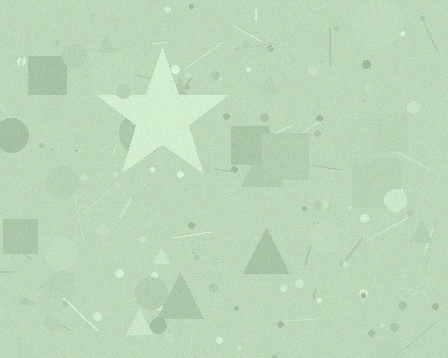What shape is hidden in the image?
A star is hidden in the image.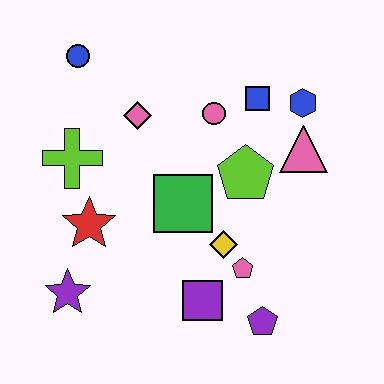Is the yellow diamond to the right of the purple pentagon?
No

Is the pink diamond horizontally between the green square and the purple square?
No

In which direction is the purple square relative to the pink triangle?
The purple square is below the pink triangle.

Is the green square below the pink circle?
Yes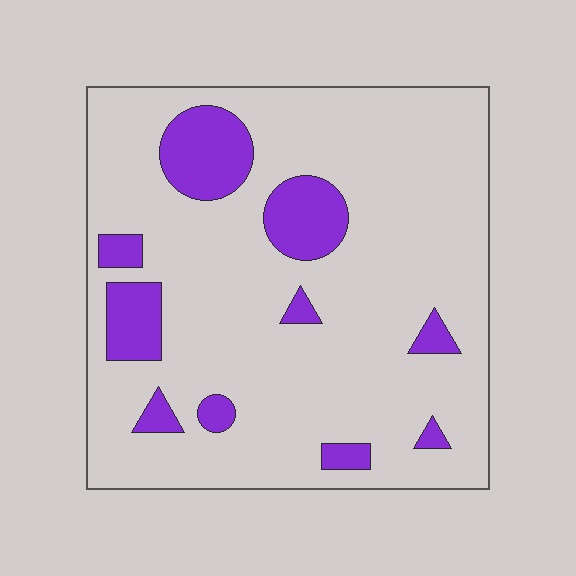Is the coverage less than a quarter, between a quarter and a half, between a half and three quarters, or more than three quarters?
Less than a quarter.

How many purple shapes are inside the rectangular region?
10.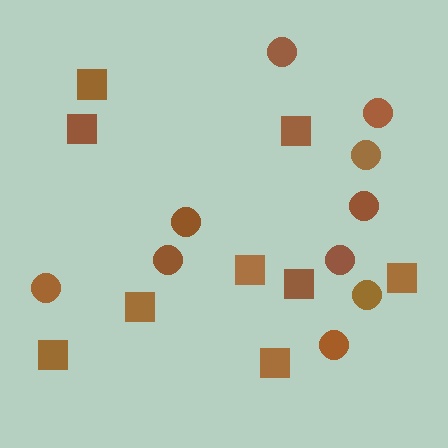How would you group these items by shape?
There are 2 groups: one group of squares (9) and one group of circles (10).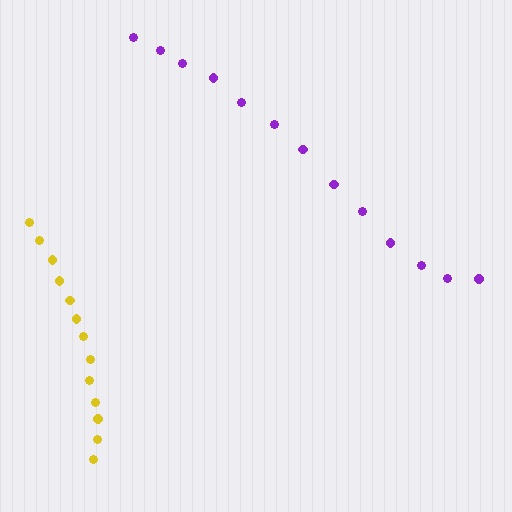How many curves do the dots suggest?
There are 2 distinct paths.